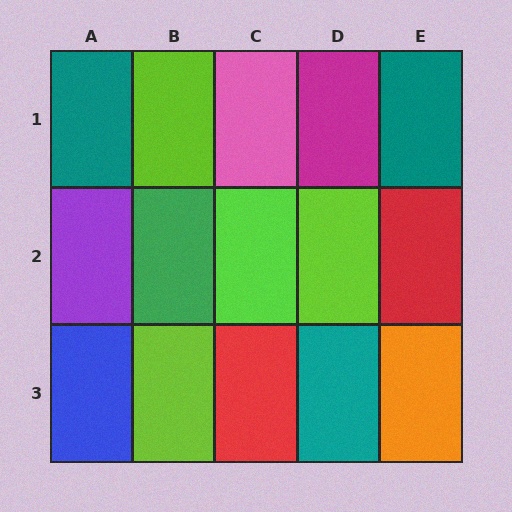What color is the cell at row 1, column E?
Teal.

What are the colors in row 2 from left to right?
Purple, green, lime, lime, red.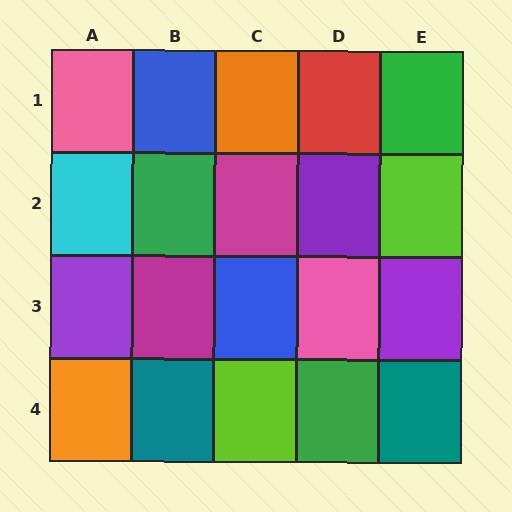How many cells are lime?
2 cells are lime.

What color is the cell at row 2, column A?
Cyan.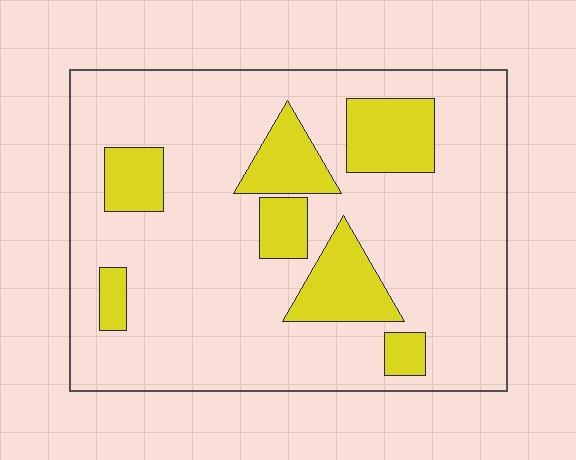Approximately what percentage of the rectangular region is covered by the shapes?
Approximately 20%.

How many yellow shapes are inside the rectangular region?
7.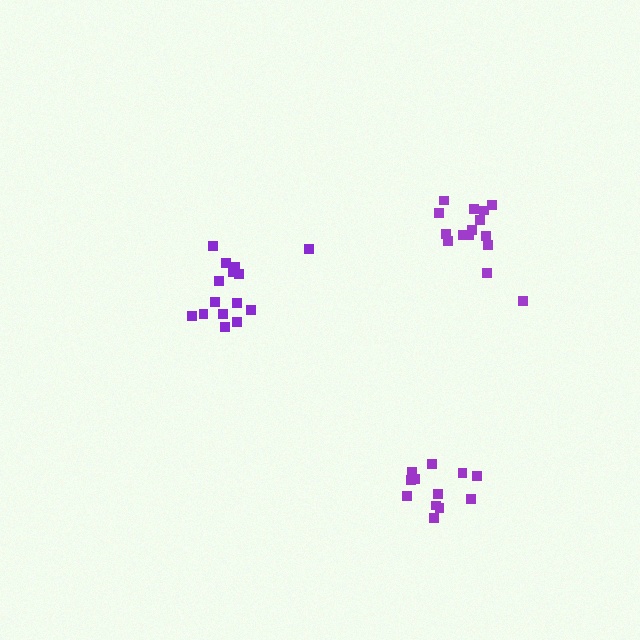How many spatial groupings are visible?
There are 3 spatial groupings.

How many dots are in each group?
Group 1: 13 dots, Group 2: 15 dots, Group 3: 15 dots (43 total).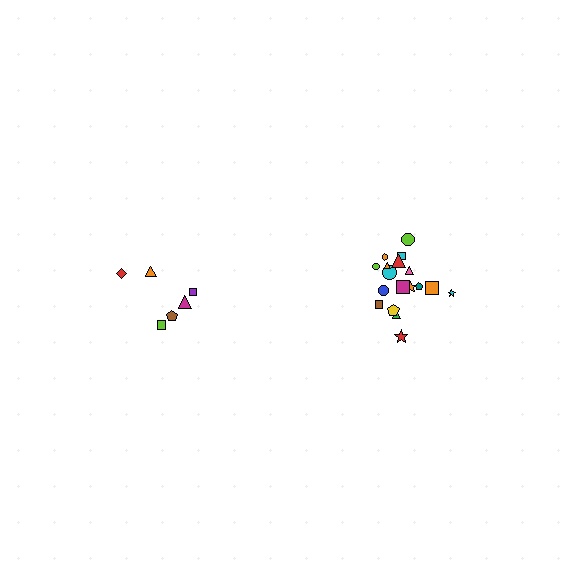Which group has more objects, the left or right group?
The right group.